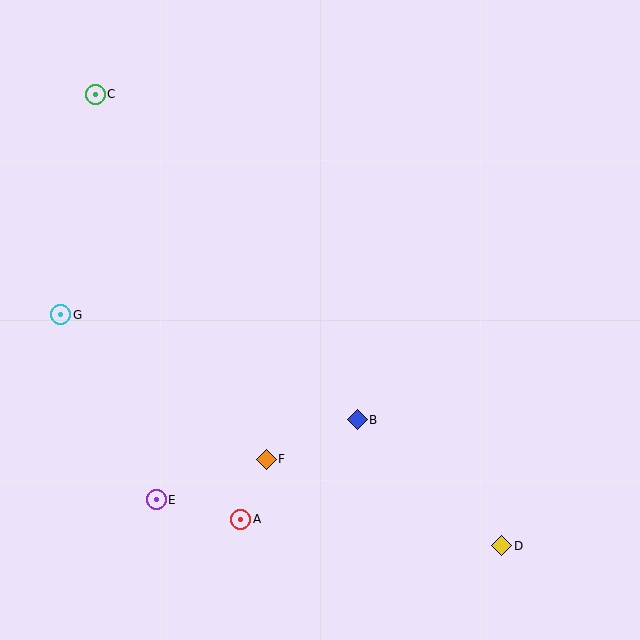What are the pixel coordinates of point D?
Point D is at (502, 546).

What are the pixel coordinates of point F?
Point F is at (266, 459).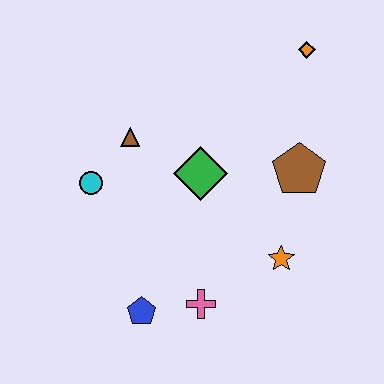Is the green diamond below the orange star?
No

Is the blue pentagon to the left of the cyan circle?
No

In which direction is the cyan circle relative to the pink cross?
The cyan circle is above the pink cross.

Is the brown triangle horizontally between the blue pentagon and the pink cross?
No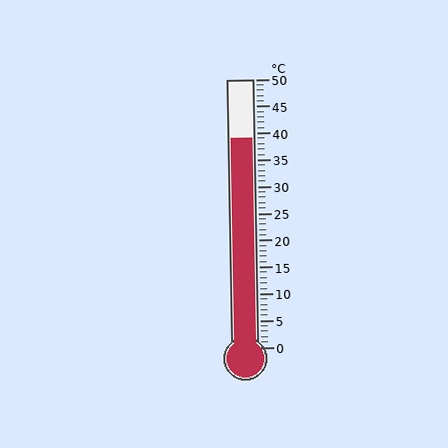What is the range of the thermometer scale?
The thermometer scale ranges from 0°C to 50°C.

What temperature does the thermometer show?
The thermometer shows approximately 39°C.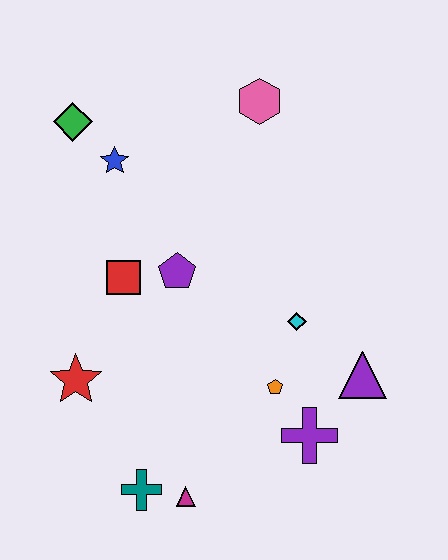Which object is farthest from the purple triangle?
The green diamond is farthest from the purple triangle.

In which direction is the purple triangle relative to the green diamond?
The purple triangle is to the right of the green diamond.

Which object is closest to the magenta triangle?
The teal cross is closest to the magenta triangle.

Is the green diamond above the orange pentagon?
Yes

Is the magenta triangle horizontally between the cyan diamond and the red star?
Yes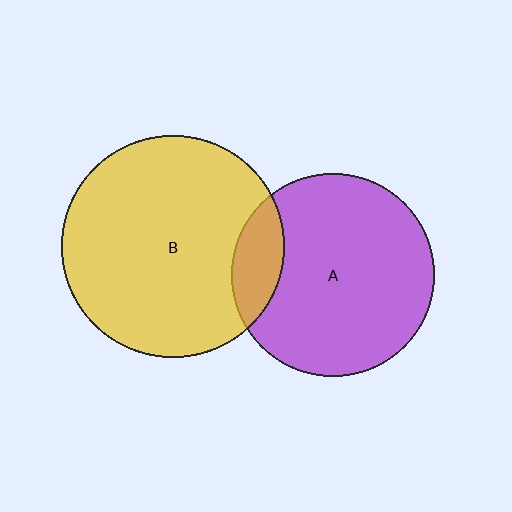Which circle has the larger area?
Circle B (yellow).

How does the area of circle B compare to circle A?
Approximately 1.2 times.